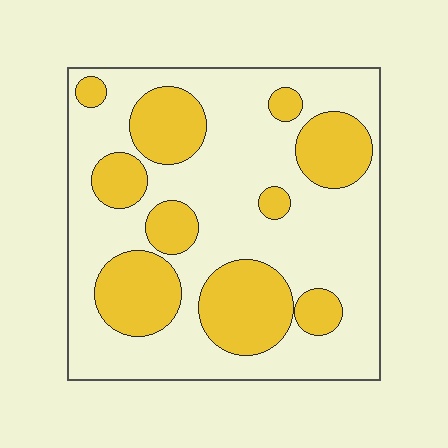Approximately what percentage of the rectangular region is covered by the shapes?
Approximately 35%.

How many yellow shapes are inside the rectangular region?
10.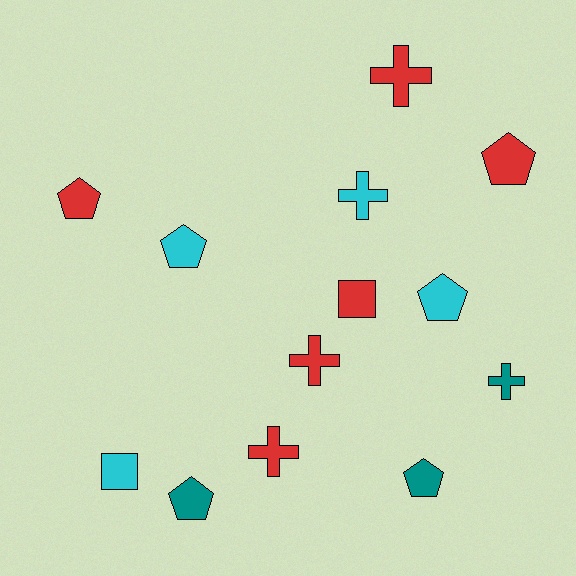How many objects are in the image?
There are 13 objects.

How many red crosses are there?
There are 3 red crosses.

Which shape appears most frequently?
Pentagon, with 6 objects.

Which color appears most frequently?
Red, with 6 objects.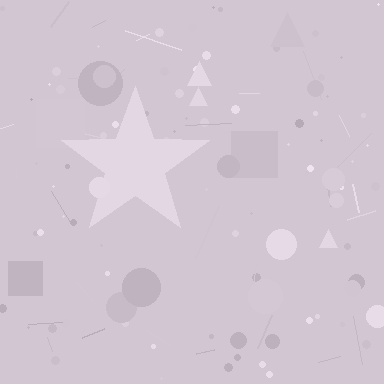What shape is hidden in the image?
A star is hidden in the image.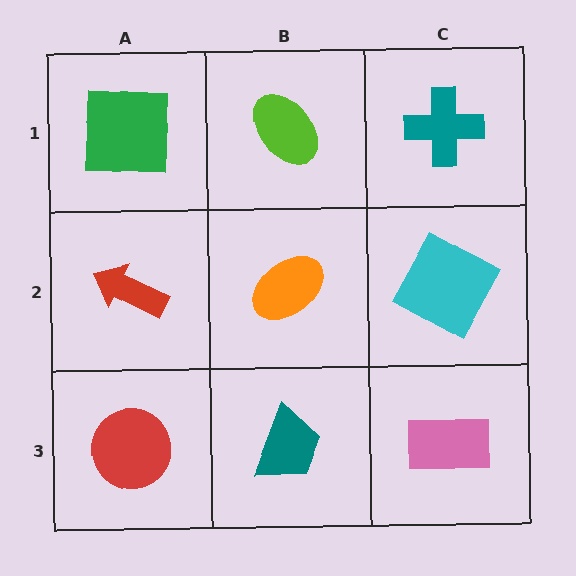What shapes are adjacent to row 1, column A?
A red arrow (row 2, column A), a lime ellipse (row 1, column B).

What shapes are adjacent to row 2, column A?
A green square (row 1, column A), a red circle (row 3, column A), an orange ellipse (row 2, column B).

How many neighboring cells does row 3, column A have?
2.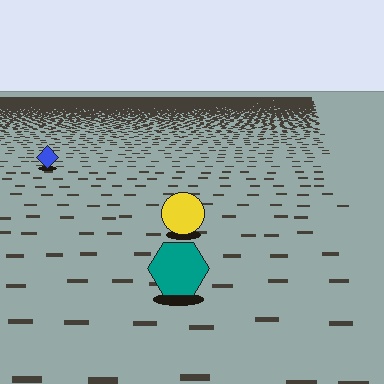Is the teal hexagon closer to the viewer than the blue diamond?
Yes. The teal hexagon is closer — you can tell from the texture gradient: the ground texture is coarser near it.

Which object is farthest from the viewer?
The blue diamond is farthest from the viewer. It appears smaller and the ground texture around it is denser.